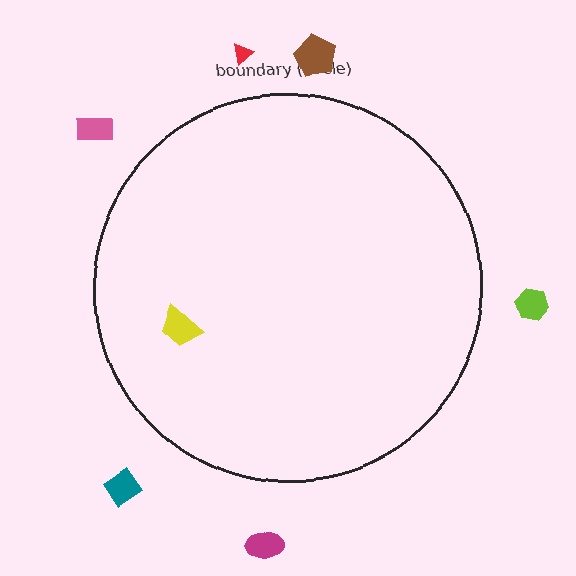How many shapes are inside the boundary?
1 inside, 6 outside.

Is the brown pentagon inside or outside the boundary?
Outside.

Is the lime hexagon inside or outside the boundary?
Outside.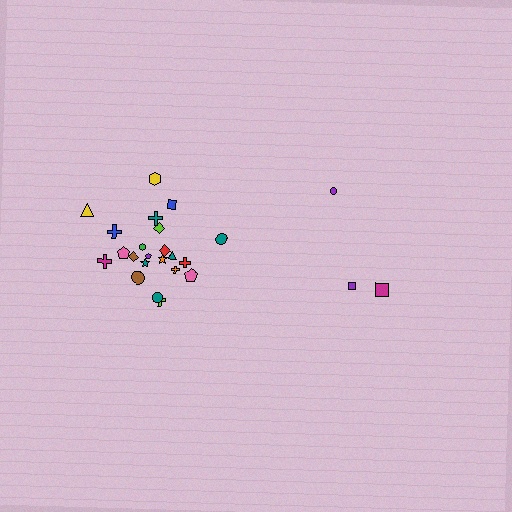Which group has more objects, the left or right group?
The left group.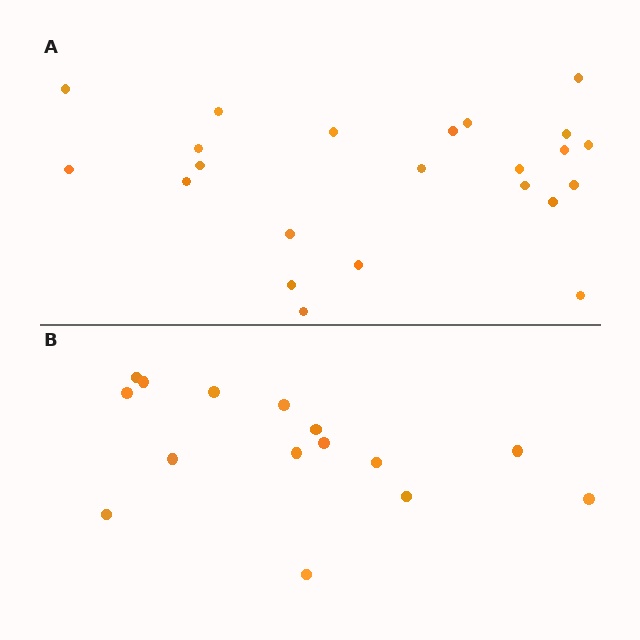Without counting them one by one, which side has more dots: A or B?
Region A (the top region) has more dots.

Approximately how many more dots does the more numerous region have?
Region A has roughly 8 or so more dots than region B.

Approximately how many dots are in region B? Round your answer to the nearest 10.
About 20 dots. (The exact count is 15, which rounds to 20.)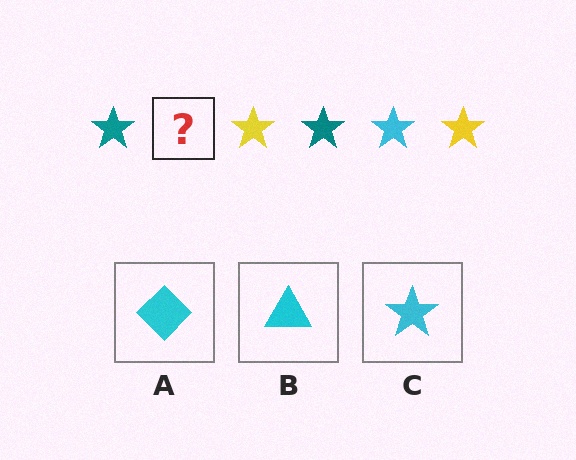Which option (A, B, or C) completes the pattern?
C.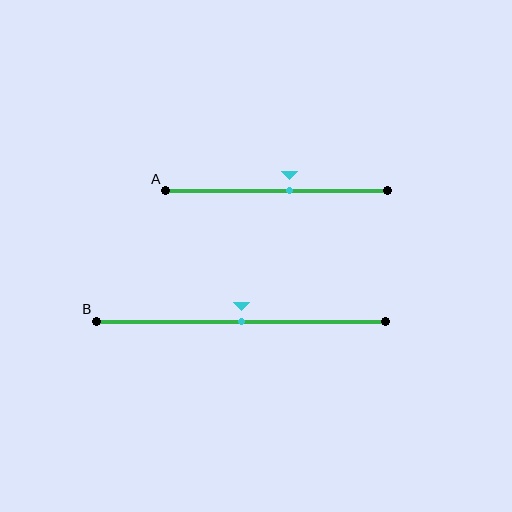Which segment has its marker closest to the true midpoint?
Segment B has its marker closest to the true midpoint.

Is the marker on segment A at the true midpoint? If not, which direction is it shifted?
No, the marker on segment A is shifted to the right by about 6% of the segment length.